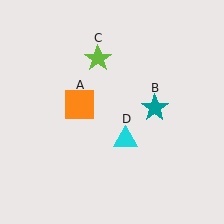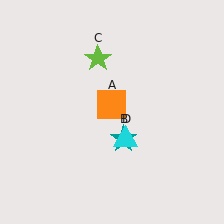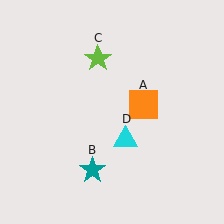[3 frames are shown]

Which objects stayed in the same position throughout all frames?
Lime star (object C) and cyan triangle (object D) remained stationary.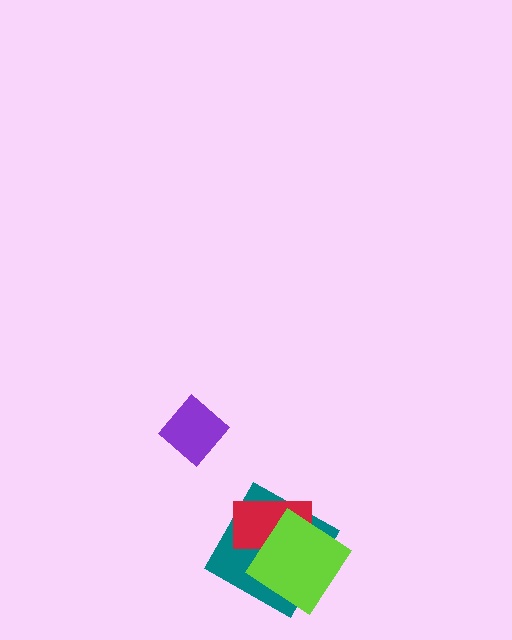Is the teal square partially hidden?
Yes, it is partially covered by another shape.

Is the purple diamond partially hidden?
No, no other shape covers it.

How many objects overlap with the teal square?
2 objects overlap with the teal square.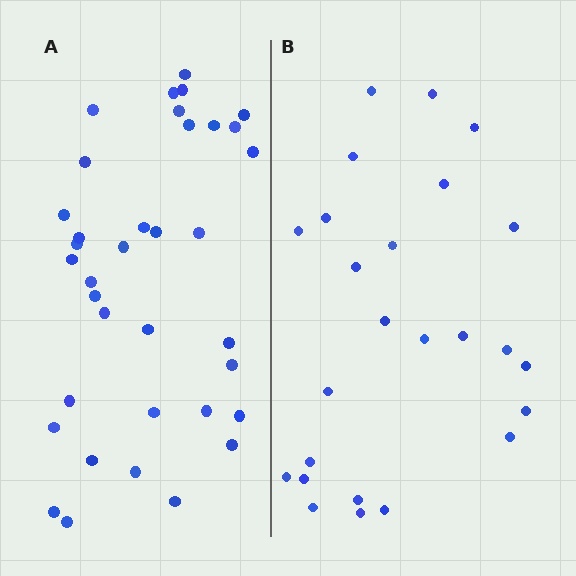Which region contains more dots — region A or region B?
Region A (the left region) has more dots.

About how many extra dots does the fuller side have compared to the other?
Region A has roughly 12 or so more dots than region B.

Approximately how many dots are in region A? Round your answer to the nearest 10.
About 40 dots. (The exact count is 36, which rounds to 40.)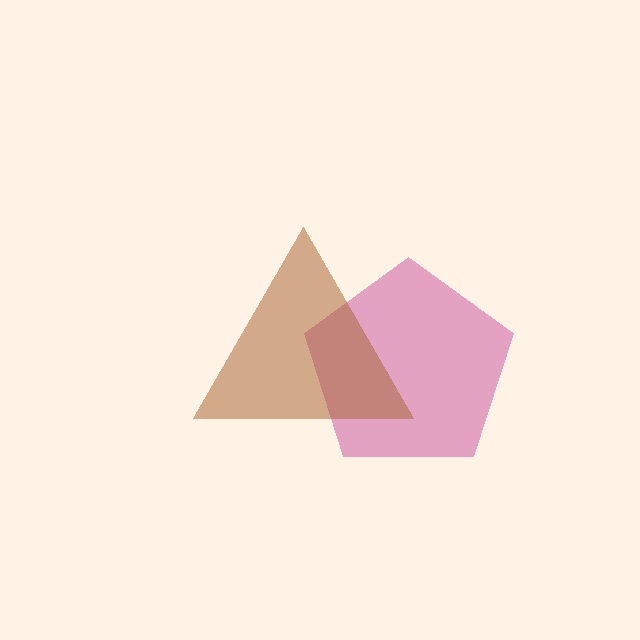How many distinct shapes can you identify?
There are 2 distinct shapes: a magenta pentagon, a brown triangle.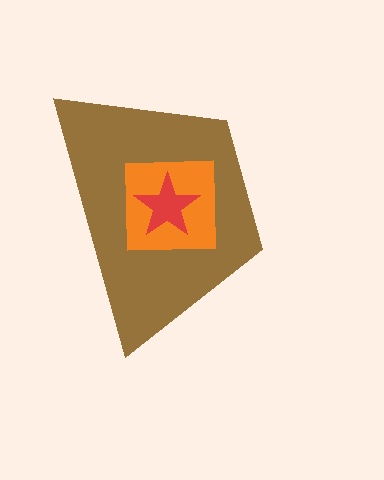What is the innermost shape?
The red star.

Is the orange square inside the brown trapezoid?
Yes.